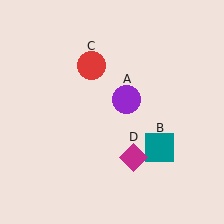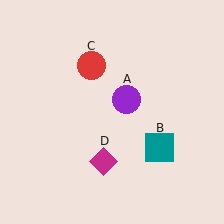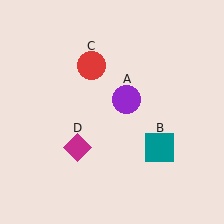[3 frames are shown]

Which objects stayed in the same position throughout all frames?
Purple circle (object A) and teal square (object B) and red circle (object C) remained stationary.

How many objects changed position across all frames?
1 object changed position: magenta diamond (object D).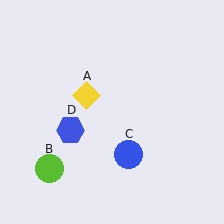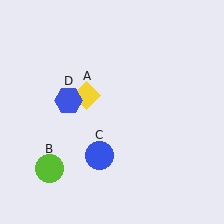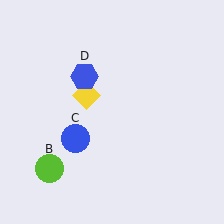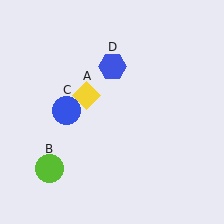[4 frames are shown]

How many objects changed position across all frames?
2 objects changed position: blue circle (object C), blue hexagon (object D).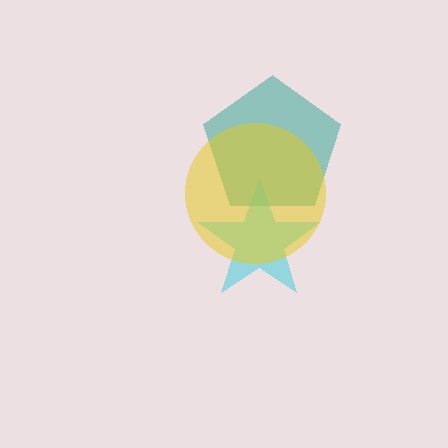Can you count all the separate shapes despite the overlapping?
Yes, there are 3 separate shapes.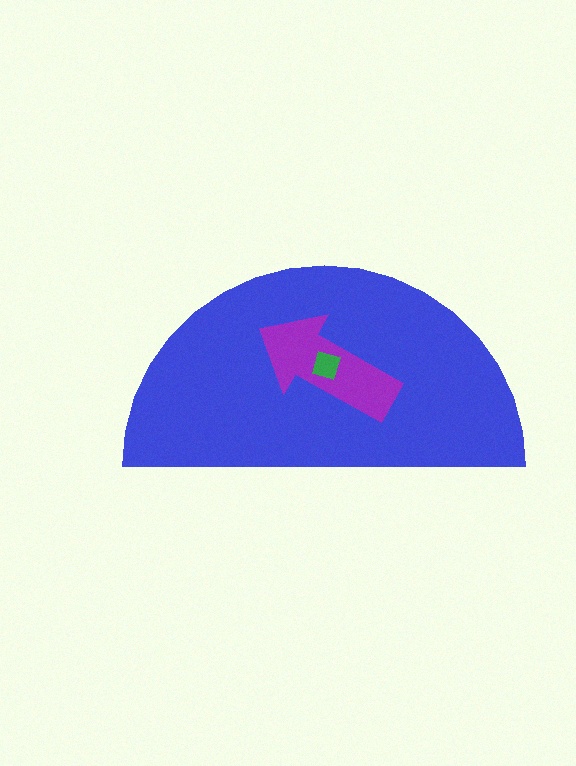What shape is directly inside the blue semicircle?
The purple arrow.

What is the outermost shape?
The blue semicircle.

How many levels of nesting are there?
3.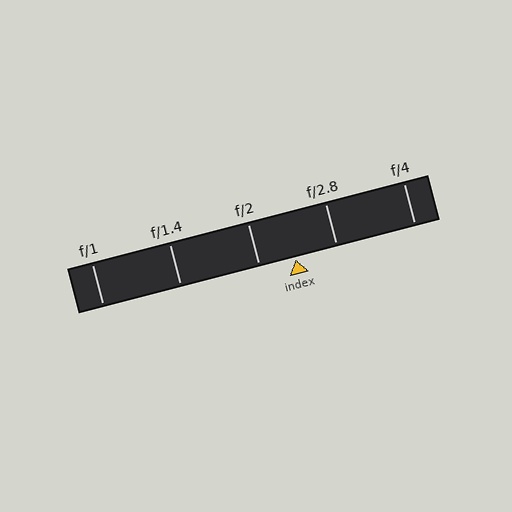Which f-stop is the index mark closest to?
The index mark is closest to f/2.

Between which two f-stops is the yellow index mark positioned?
The index mark is between f/2 and f/2.8.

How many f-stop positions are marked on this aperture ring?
There are 5 f-stop positions marked.